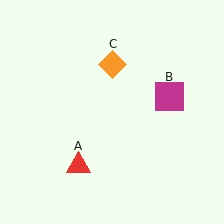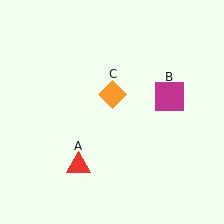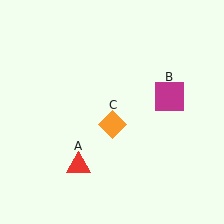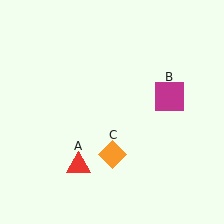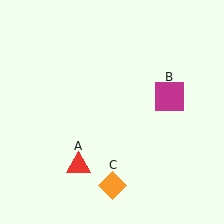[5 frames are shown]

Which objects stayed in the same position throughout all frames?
Red triangle (object A) and magenta square (object B) remained stationary.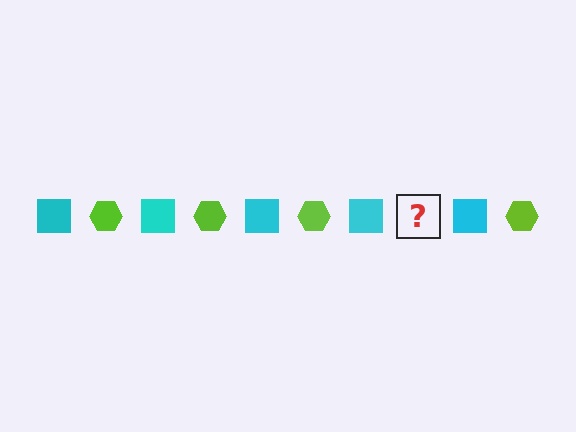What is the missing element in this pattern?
The missing element is a lime hexagon.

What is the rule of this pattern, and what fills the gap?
The rule is that the pattern alternates between cyan square and lime hexagon. The gap should be filled with a lime hexagon.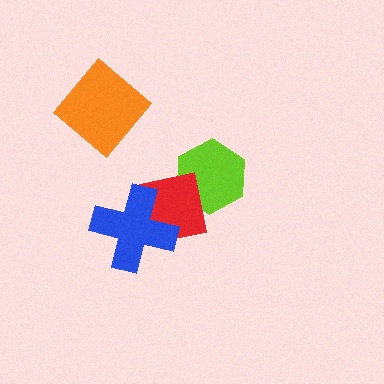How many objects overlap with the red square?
2 objects overlap with the red square.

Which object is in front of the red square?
The blue cross is in front of the red square.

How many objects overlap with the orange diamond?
0 objects overlap with the orange diamond.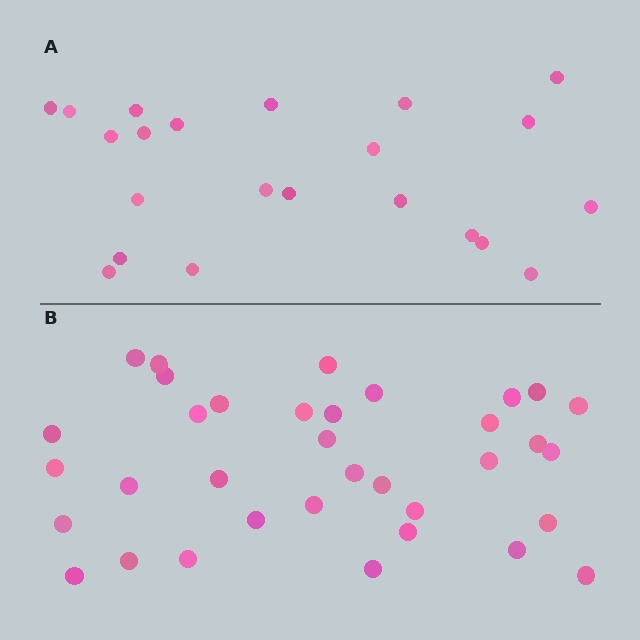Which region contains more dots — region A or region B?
Region B (the bottom region) has more dots.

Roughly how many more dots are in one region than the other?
Region B has approximately 15 more dots than region A.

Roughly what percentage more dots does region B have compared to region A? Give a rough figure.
About 60% more.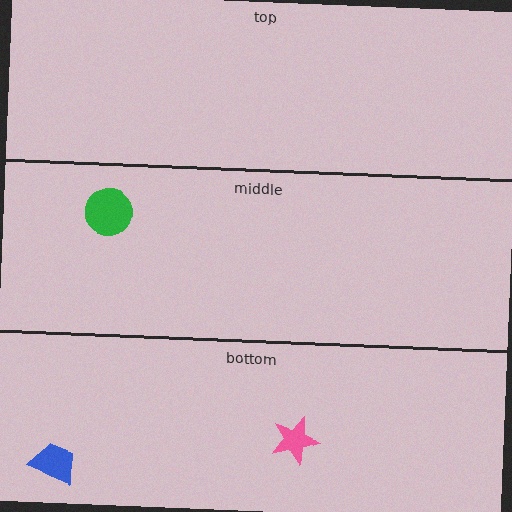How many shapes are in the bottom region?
2.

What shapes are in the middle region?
The green circle.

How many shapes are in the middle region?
1.